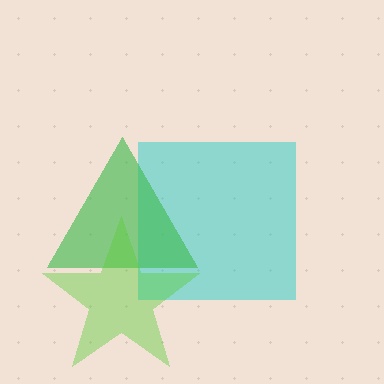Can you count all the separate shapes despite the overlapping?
Yes, there are 3 separate shapes.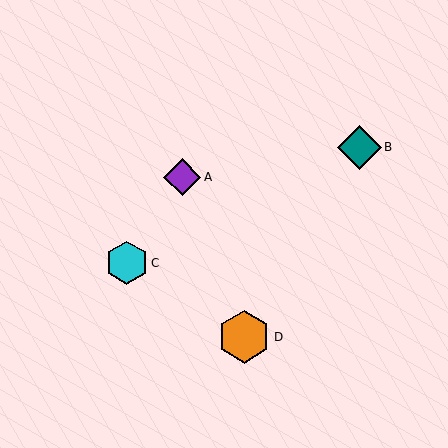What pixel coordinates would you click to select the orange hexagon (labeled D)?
Click at (244, 337) to select the orange hexagon D.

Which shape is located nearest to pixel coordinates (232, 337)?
The orange hexagon (labeled D) at (244, 337) is nearest to that location.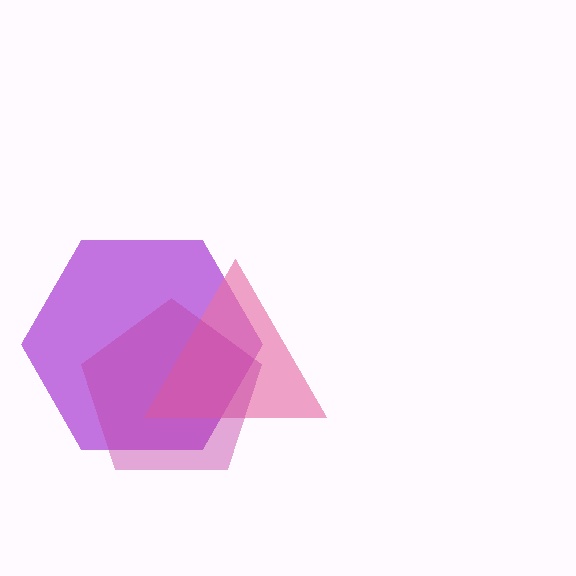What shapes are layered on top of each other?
The layered shapes are: a purple hexagon, a pink triangle, a magenta pentagon.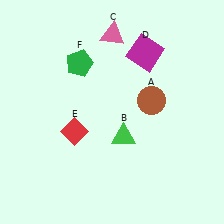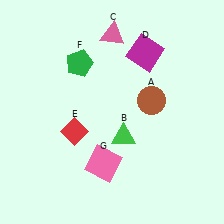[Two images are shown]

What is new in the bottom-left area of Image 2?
A pink square (G) was added in the bottom-left area of Image 2.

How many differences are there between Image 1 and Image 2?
There is 1 difference between the two images.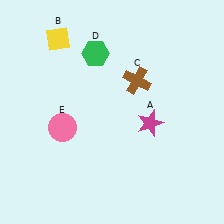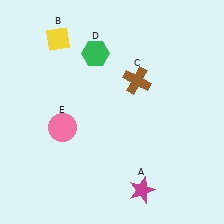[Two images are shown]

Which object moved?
The magenta star (A) moved down.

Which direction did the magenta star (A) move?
The magenta star (A) moved down.